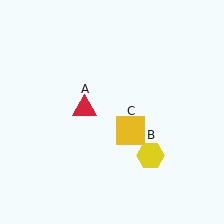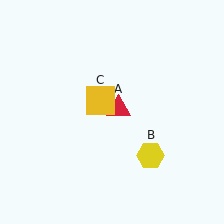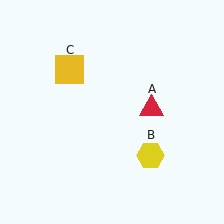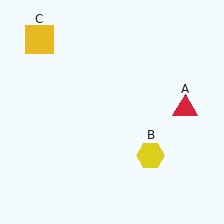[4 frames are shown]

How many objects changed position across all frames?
2 objects changed position: red triangle (object A), yellow square (object C).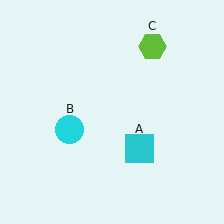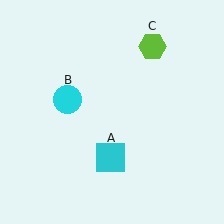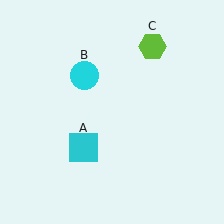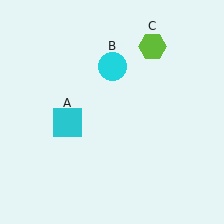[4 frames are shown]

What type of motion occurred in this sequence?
The cyan square (object A), cyan circle (object B) rotated clockwise around the center of the scene.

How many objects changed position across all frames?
2 objects changed position: cyan square (object A), cyan circle (object B).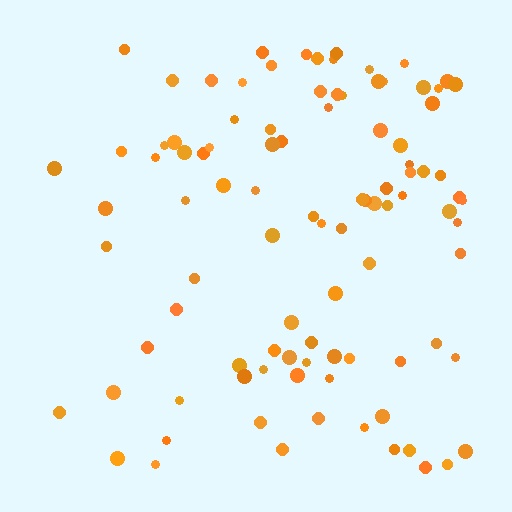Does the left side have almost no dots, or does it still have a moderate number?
Still a moderate number, just noticeably fewer than the right.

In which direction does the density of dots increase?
From left to right, with the right side densest.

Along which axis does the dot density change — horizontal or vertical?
Horizontal.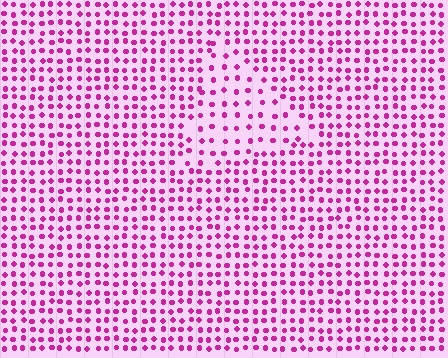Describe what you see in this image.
The image contains small magenta elements arranged at two different densities. A triangle-shaped region is visible where the elements are less densely packed than the surrounding area.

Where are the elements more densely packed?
The elements are more densely packed outside the triangle boundary.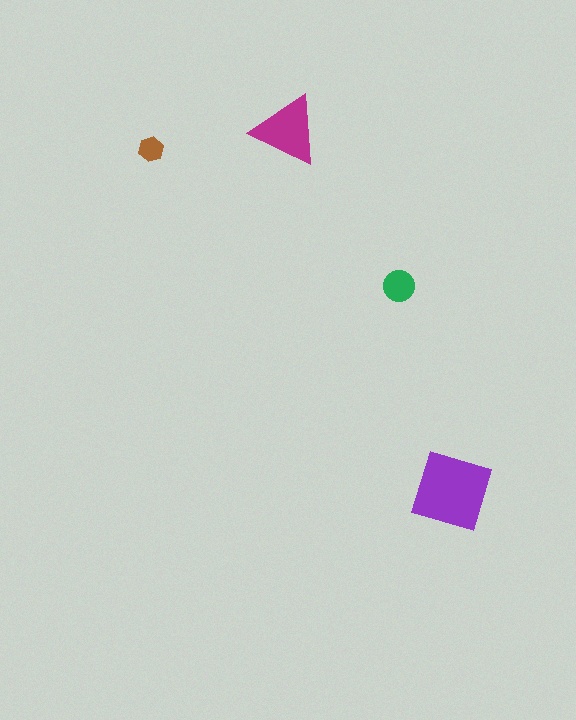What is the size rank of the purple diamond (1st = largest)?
1st.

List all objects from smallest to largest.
The brown hexagon, the green circle, the magenta triangle, the purple diamond.